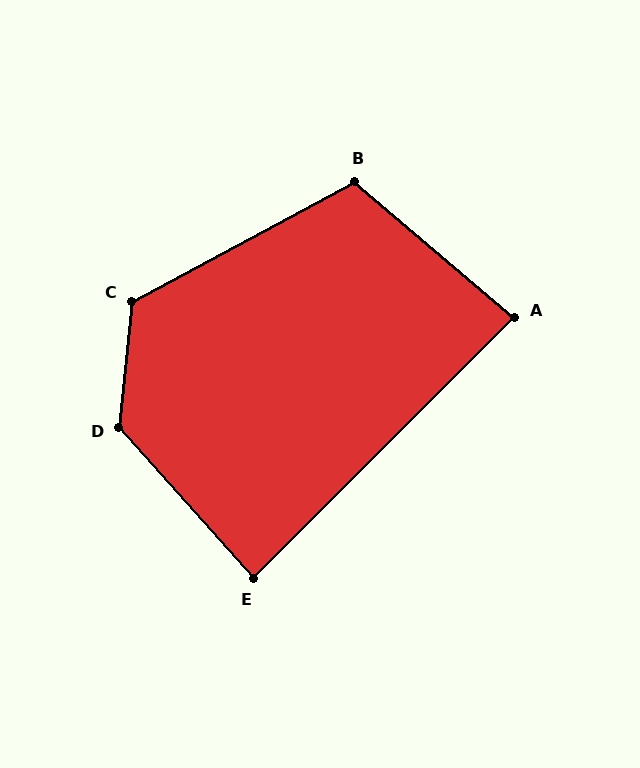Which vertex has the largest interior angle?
D, at approximately 133 degrees.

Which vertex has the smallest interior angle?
A, at approximately 85 degrees.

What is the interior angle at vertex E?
Approximately 87 degrees (approximately right).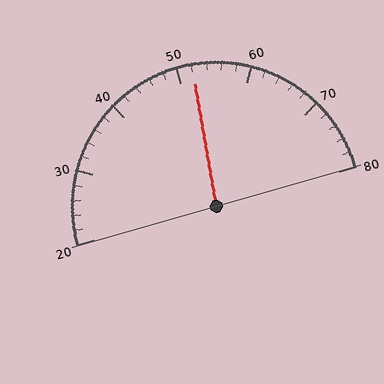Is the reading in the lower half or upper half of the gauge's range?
The reading is in the upper half of the range (20 to 80).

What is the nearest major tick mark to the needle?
The nearest major tick mark is 50.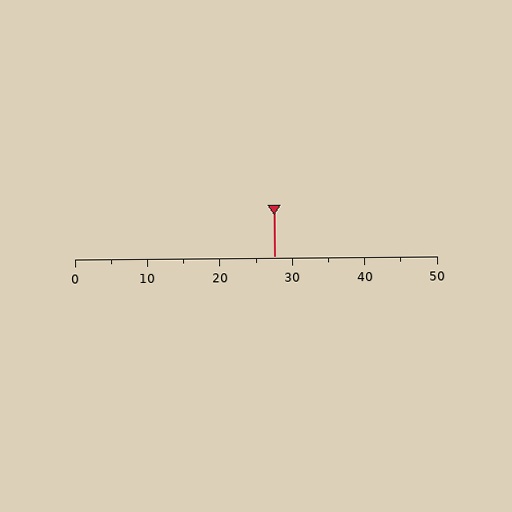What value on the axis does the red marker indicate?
The marker indicates approximately 27.5.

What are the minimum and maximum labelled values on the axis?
The axis runs from 0 to 50.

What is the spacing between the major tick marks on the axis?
The major ticks are spaced 10 apart.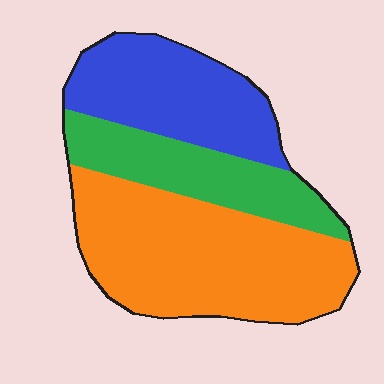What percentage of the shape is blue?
Blue takes up about one quarter (1/4) of the shape.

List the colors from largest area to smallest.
From largest to smallest: orange, blue, green.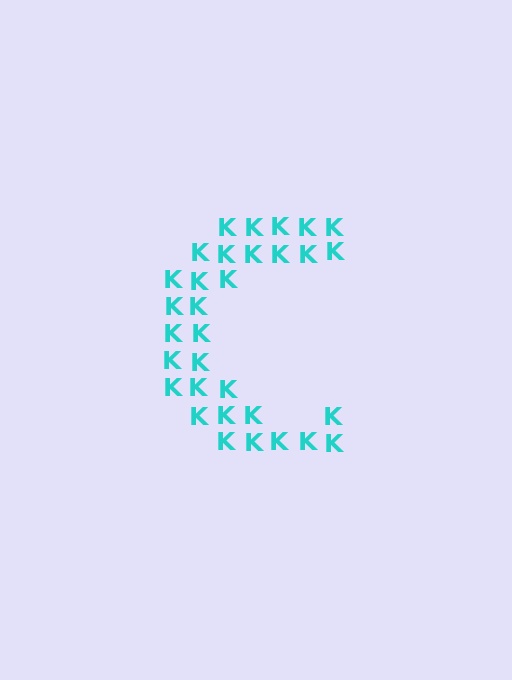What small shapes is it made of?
It is made of small letter K's.